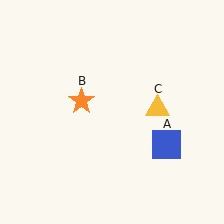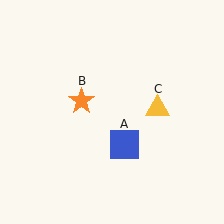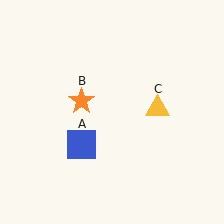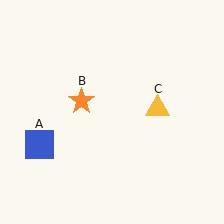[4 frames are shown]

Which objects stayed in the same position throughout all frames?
Orange star (object B) and yellow triangle (object C) remained stationary.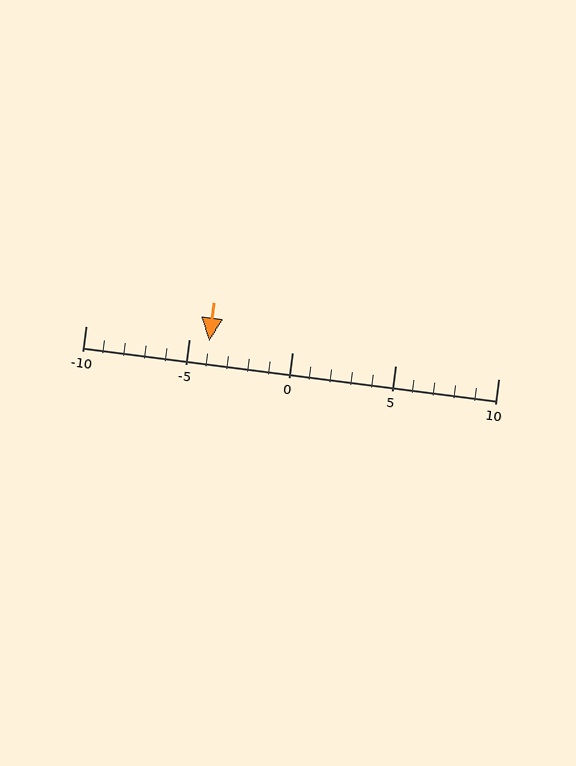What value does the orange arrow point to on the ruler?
The orange arrow points to approximately -4.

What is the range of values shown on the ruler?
The ruler shows values from -10 to 10.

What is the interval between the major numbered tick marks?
The major tick marks are spaced 5 units apart.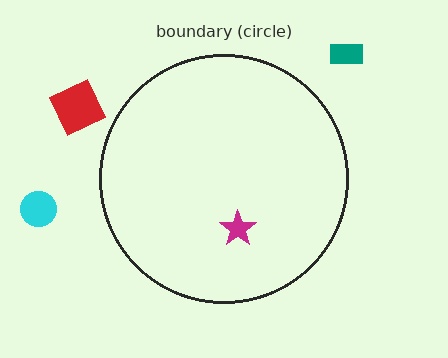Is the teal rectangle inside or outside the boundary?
Outside.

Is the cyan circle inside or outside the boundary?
Outside.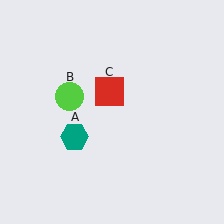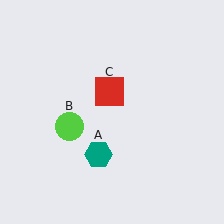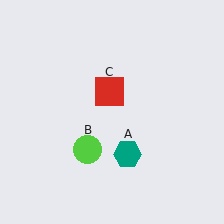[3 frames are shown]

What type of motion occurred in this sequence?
The teal hexagon (object A), lime circle (object B) rotated counterclockwise around the center of the scene.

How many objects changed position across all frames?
2 objects changed position: teal hexagon (object A), lime circle (object B).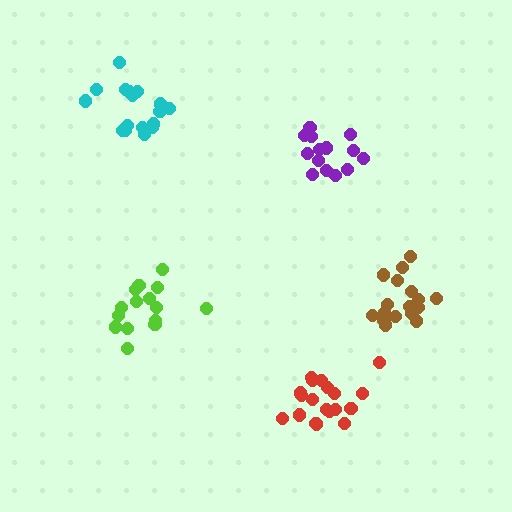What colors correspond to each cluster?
The clusters are colored: purple, red, lime, cyan, brown.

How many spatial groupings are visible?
There are 5 spatial groupings.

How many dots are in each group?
Group 1: 14 dots, Group 2: 19 dots, Group 3: 15 dots, Group 4: 17 dots, Group 5: 17 dots (82 total).